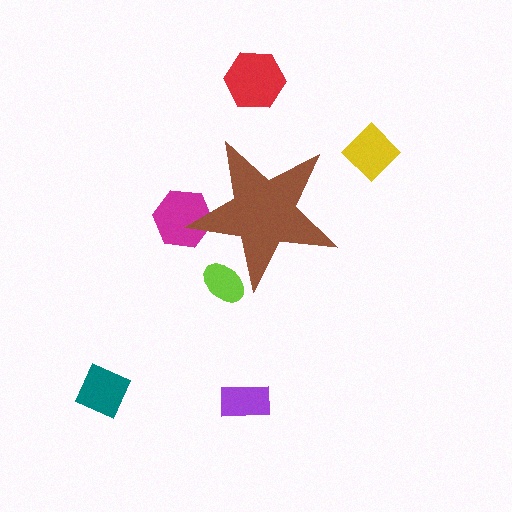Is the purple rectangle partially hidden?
No, the purple rectangle is fully visible.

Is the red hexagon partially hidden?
No, the red hexagon is fully visible.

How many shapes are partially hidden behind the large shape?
2 shapes are partially hidden.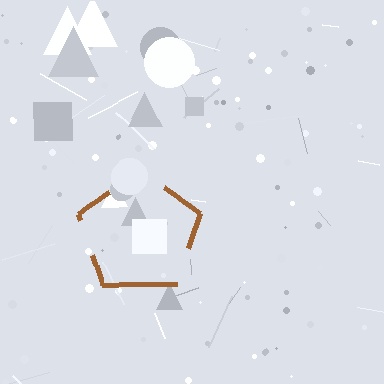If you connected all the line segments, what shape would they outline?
They would outline a pentagon.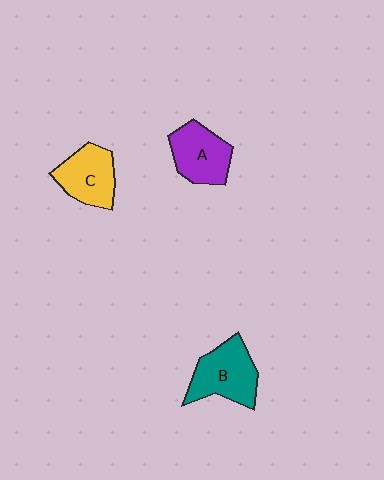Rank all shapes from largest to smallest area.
From largest to smallest: B (teal), A (purple), C (yellow).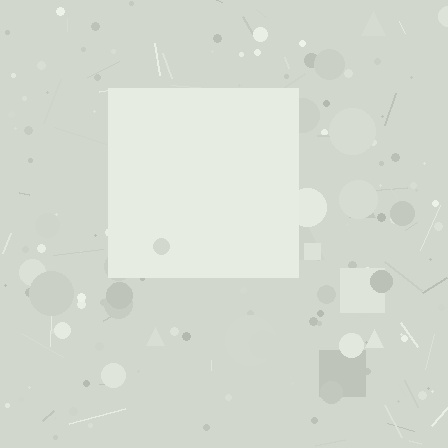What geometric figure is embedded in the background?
A square is embedded in the background.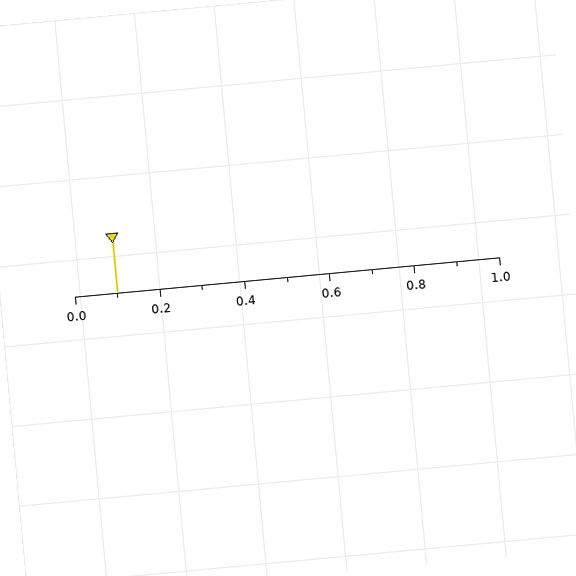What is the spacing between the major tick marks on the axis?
The major ticks are spaced 0.2 apart.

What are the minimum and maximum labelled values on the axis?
The axis runs from 0.0 to 1.0.